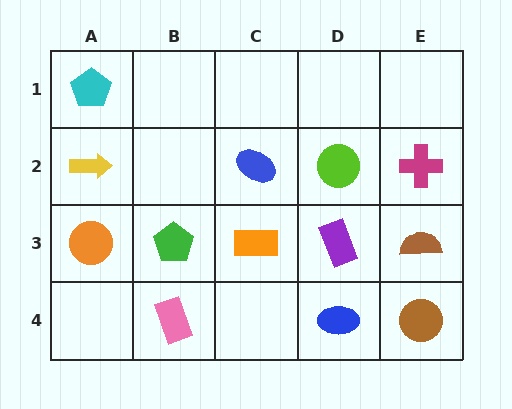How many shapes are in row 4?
3 shapes.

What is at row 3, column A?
An orange circle.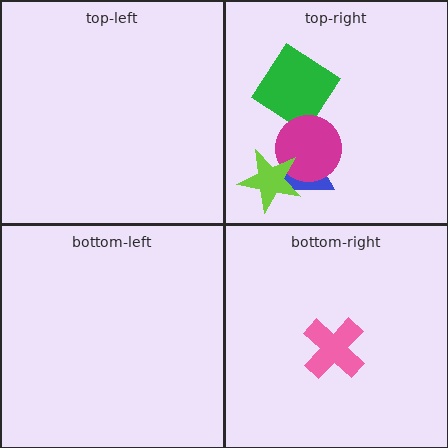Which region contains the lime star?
The top-right region.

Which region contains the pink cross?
The bottom-right region.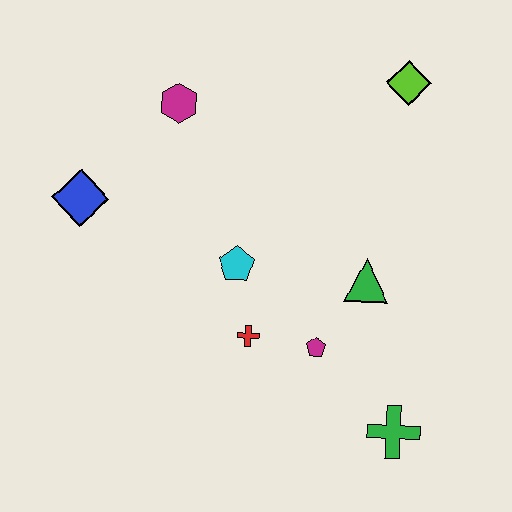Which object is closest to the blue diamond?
The magenta hexagon is closest to the blue diamond.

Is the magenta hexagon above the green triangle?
Yes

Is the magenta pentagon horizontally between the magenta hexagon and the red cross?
No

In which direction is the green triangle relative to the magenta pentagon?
The green triangle is above the magenta pentagon.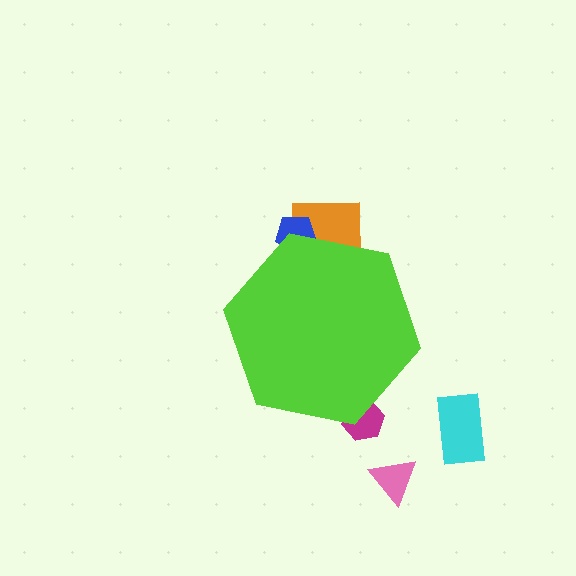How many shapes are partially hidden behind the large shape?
3 shapes are partially hidden.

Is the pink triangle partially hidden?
No, the pink triangle is fully visible.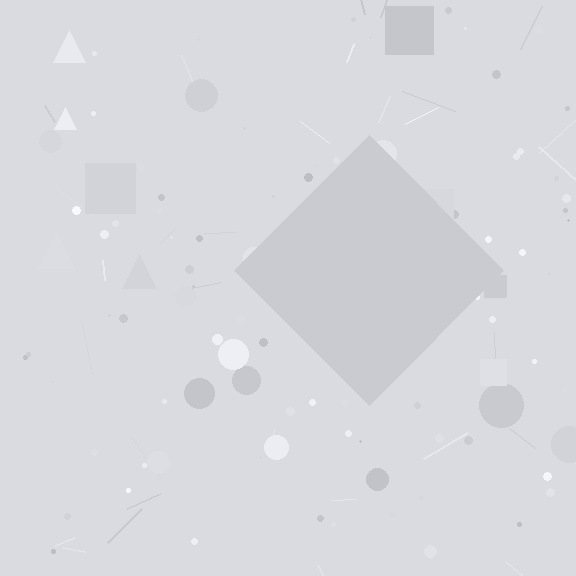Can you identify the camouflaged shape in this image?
The camouflaged shape is a diamond.